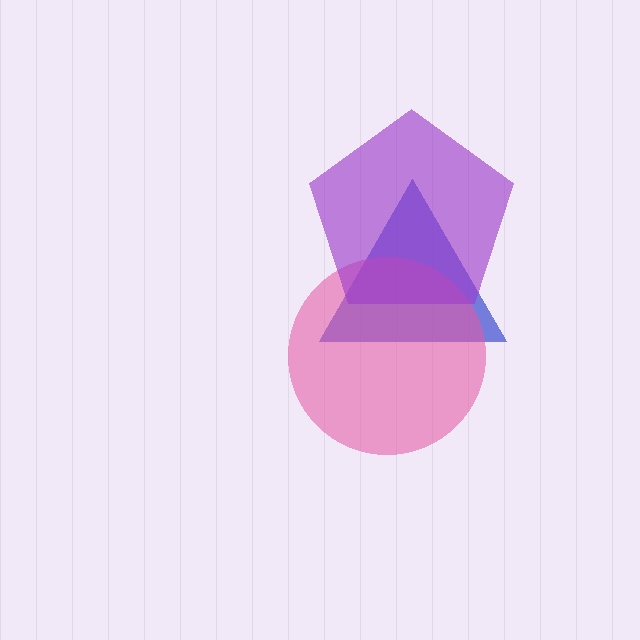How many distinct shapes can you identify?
There are 3 distinct shapes: a blue triangle, a pink circle, a purple pentagon.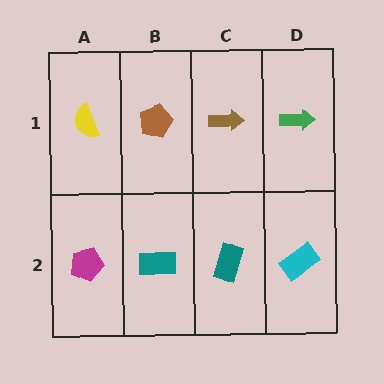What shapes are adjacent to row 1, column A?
A magenta pentagon (row 2, column A), a brown pentagon (row 1, column B).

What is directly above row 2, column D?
A green arrow.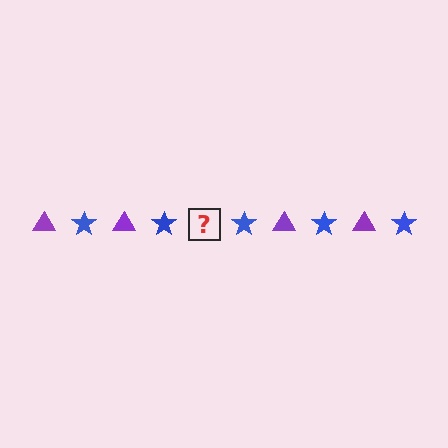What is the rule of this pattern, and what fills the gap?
The rule is that the pattern alternates between purple triangle and blue star. The gap should be filled with a purple triangle.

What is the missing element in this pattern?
The missing element is a purple triangle.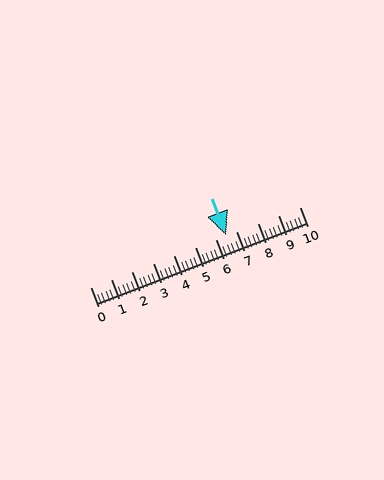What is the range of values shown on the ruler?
The ruler shows values from 0 to 10.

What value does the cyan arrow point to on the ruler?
The cyan arrow points to approximately 6.5.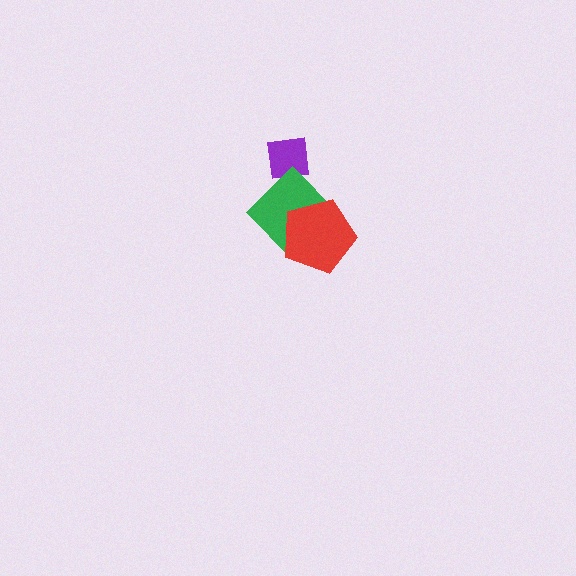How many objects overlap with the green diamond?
2 objects overlap with the green diamond.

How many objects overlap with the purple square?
1 object overlaps with the purple square.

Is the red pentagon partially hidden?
No, no other shape covers it.